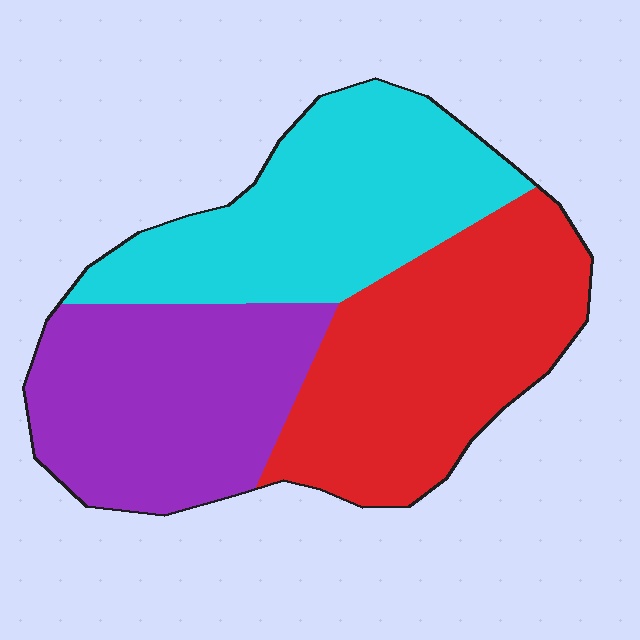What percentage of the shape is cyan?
Cyan takes up between a sixth and a third of the shape.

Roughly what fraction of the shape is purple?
Purple covers around 30% of the shape.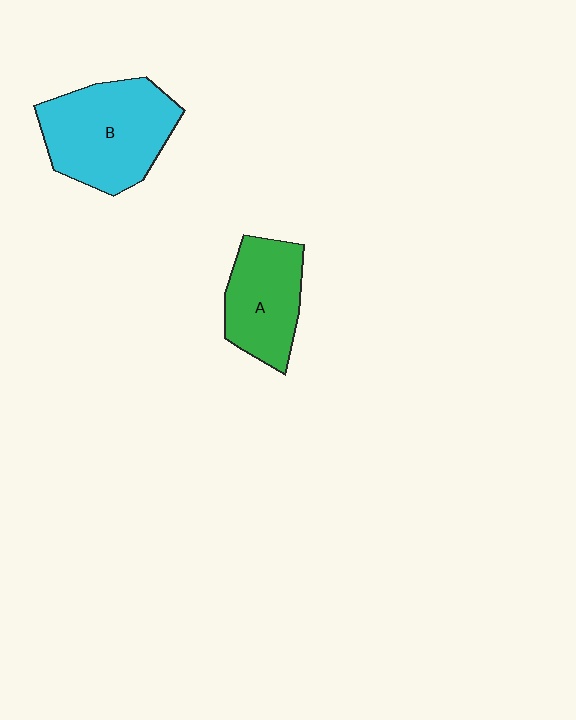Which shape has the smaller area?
Shape A (green).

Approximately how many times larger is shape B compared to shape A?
Approximately 1.4 times.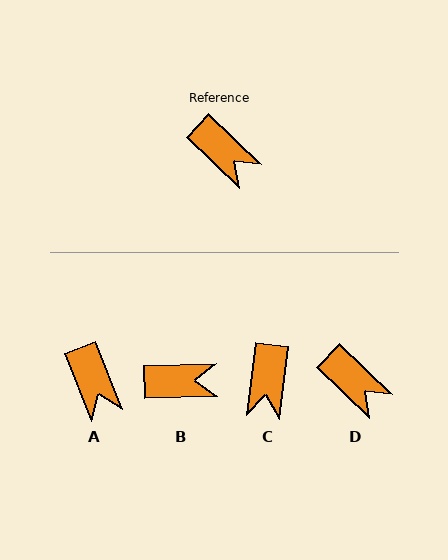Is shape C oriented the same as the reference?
No, it is off by about 53 degrees.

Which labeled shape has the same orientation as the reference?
D.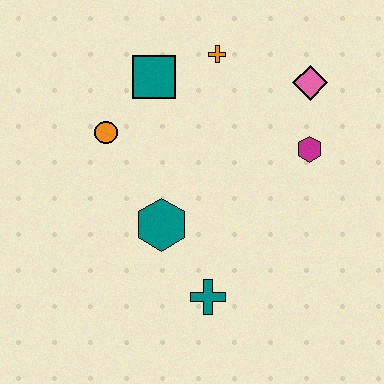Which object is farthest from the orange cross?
The teal cross is farthest from the orange cross.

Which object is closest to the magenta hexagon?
The pink diamond is closest to the magenta hexagon.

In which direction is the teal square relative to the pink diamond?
The teal square is to the left of the pink diamond.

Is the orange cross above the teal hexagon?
Yes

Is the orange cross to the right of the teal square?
Yes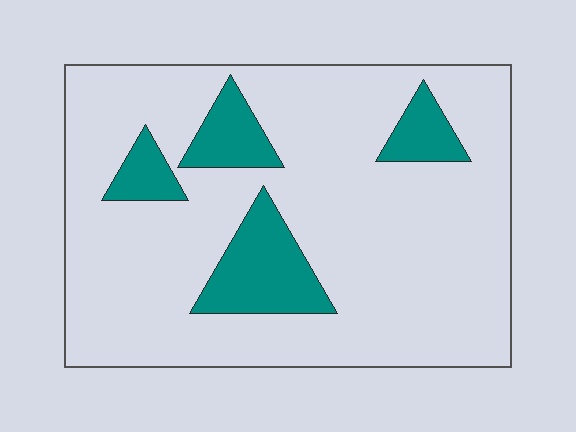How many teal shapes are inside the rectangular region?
4.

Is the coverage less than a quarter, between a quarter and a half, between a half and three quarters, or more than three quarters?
Less than a quarter.